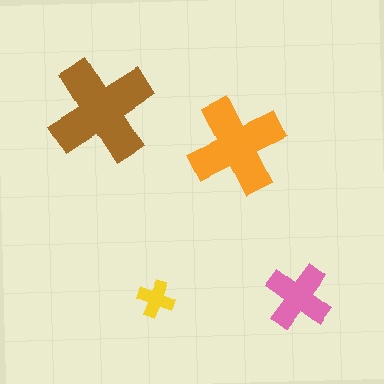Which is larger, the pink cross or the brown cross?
The brown one.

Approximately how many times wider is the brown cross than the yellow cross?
About 3 times wider.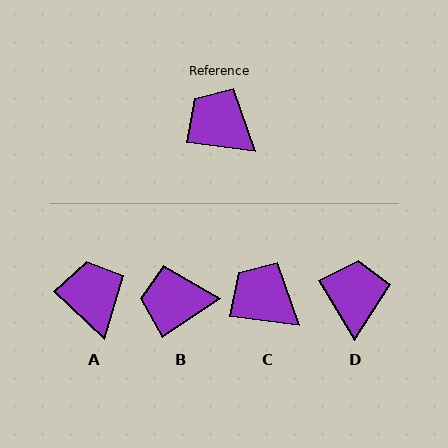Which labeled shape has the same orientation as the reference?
C.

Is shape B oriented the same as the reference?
No, it is off by about 40 degrees.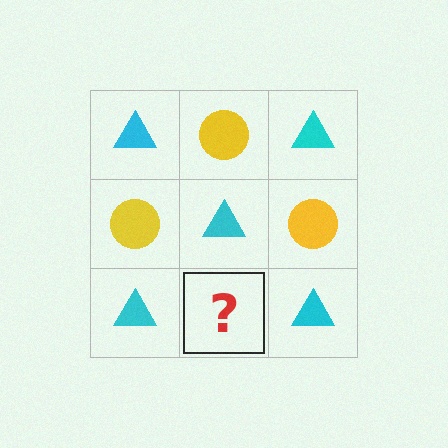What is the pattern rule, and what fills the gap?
The rule is that it alternates cyan triangle and yellow circle in a checkerboard pattern. The gap should be filled with a yellow circle.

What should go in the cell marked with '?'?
The missing cell should contain a yellow circle.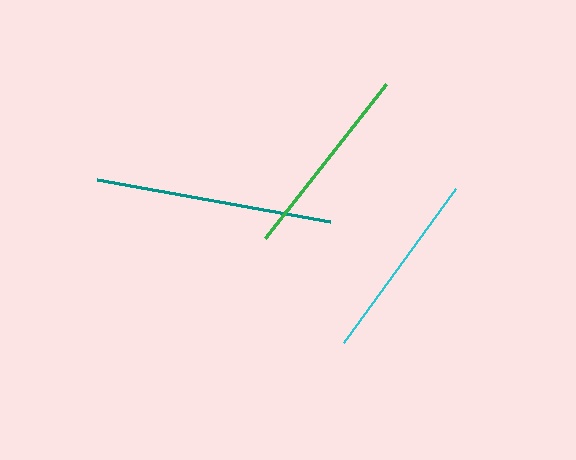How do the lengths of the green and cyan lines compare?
The green and cyan lines are approximately the same length.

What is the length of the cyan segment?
The cyan segment is approximately 190 pixels long.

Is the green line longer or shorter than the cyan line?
The green line is longer than the cyan line.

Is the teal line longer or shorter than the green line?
The teal line is longer than the green line.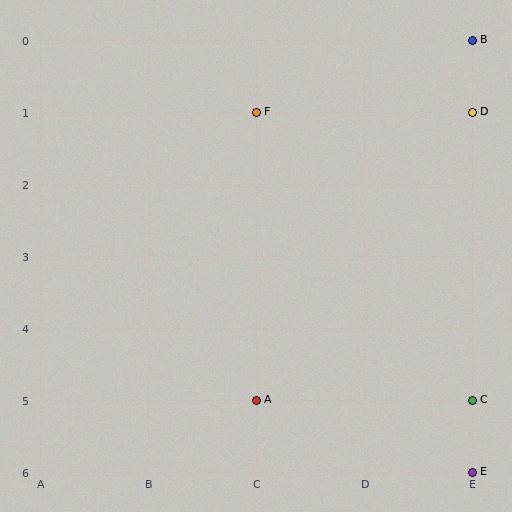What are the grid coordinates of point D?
Point D is at grid coordinates (E, 1).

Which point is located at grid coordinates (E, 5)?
Point C is at (E, 5).